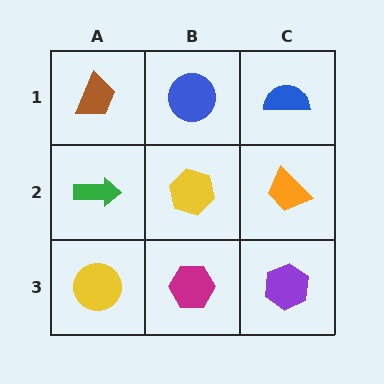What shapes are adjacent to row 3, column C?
An orange trapezoid (row 2, column C), a magenta hexagon (row 3, column B).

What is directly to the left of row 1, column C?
A blue circle.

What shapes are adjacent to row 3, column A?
A green arrow (row 2, column A), a magenta hexagon (row 3, column B).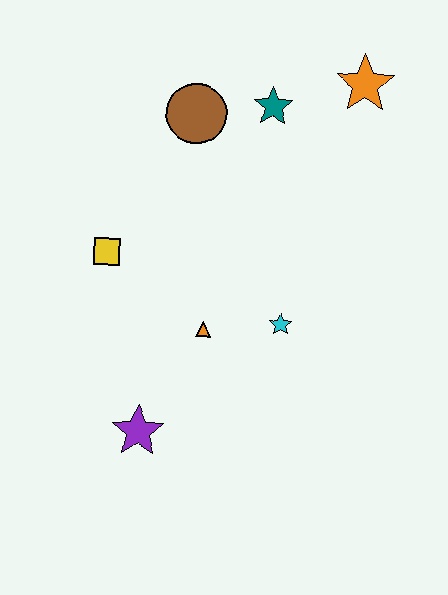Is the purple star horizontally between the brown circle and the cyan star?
No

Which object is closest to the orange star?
The teal star is closest to the orange star.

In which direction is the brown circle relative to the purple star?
The brown circle is above the purple star.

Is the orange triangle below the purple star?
No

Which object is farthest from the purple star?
The orange star is farthest from the purple star.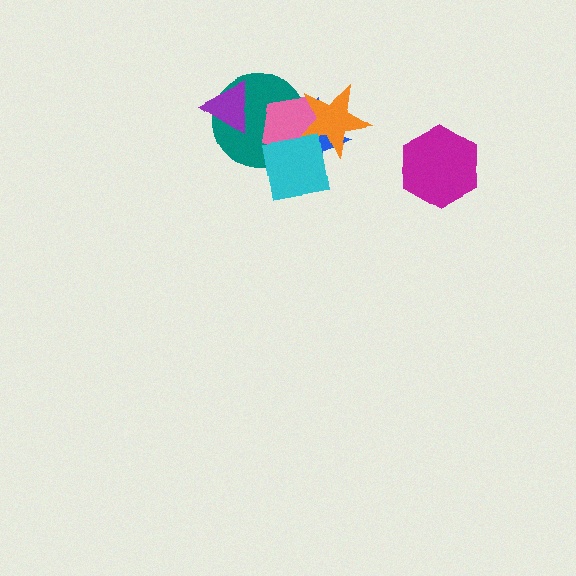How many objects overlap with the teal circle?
5 objects overlap with the teal circle.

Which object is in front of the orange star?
The cyan square is in front of the orange star.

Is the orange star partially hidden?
Yes, it is partially covered by another shape.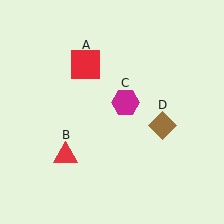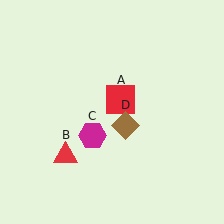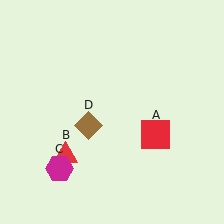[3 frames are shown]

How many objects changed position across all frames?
3 objects changed position: red square (object A), magenta hexagon (object C), brown diamond (object D).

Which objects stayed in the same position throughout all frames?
Red triangle (object B) remained stationary.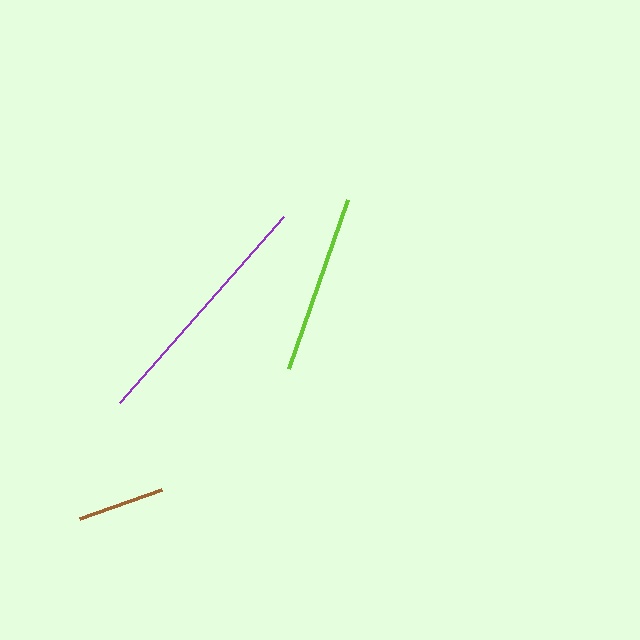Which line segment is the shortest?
The brown line is the shortest at approximately 87 pixels.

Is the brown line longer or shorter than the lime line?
The lime line is longer than the brown line.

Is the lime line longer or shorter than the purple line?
The purple line is longer than the lime line.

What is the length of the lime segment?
The lime segment is approximately 180 pixels long.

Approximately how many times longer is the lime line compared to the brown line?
The lime line is approximately 2.1 times the length of the brown line.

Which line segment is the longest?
The purple line is the longest at approximately 249 pixels.